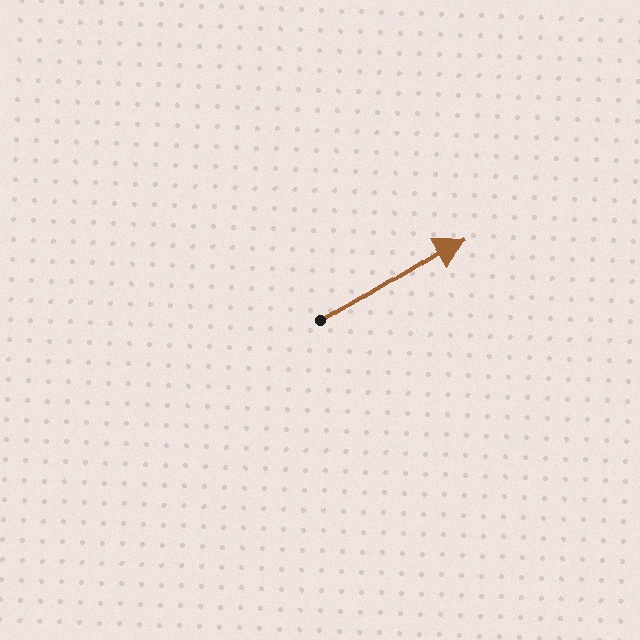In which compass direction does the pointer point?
Northeast.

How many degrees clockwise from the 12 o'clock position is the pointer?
Approximately 59 degrees.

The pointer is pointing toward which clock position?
Roughly 2 o'clock.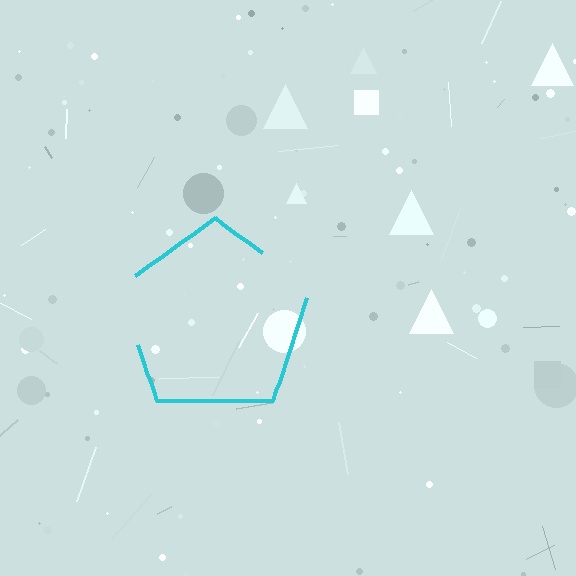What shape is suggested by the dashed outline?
The dashed outline suggests a pentagon.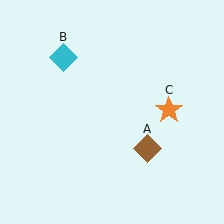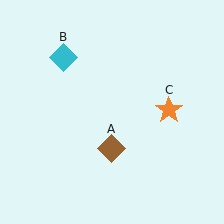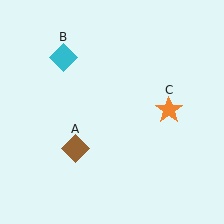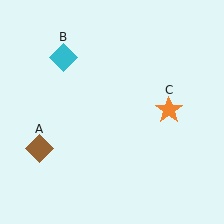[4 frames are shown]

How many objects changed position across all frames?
1 object changed position: brown diamond (object A).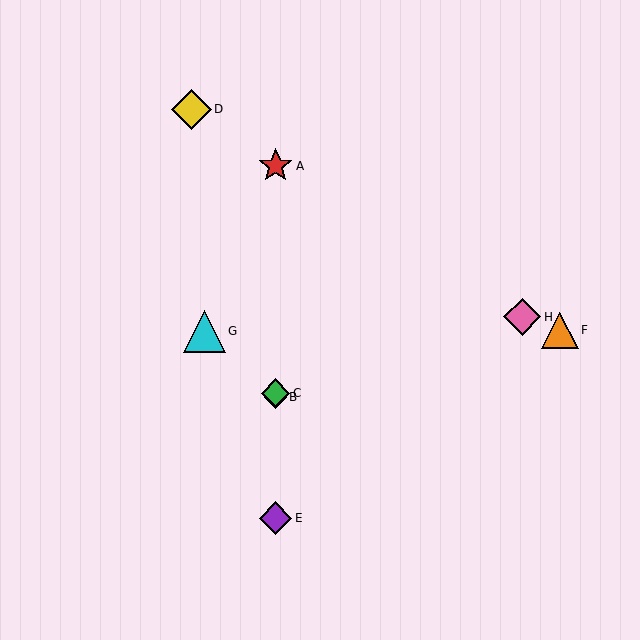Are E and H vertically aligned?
No, E is at x≈276 and H is at x≈522.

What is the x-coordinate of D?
Object D is at x≈191.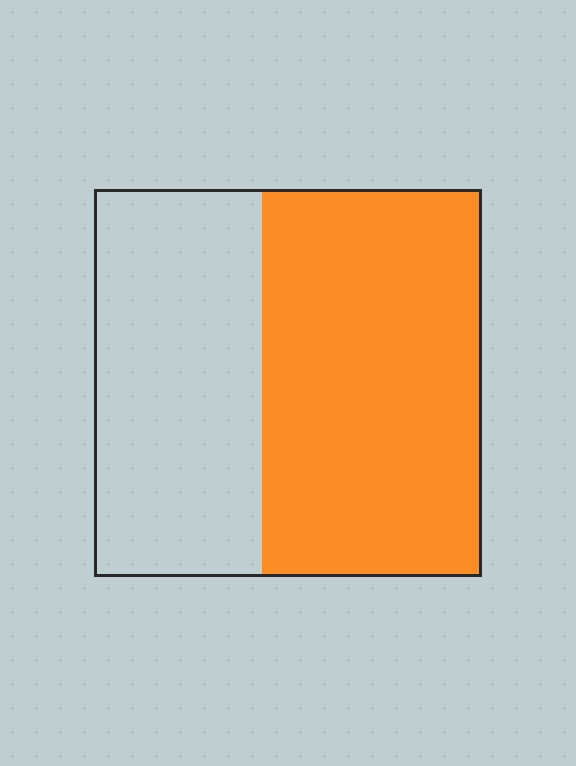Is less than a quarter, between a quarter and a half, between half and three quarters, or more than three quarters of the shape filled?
Between half and three quarters.